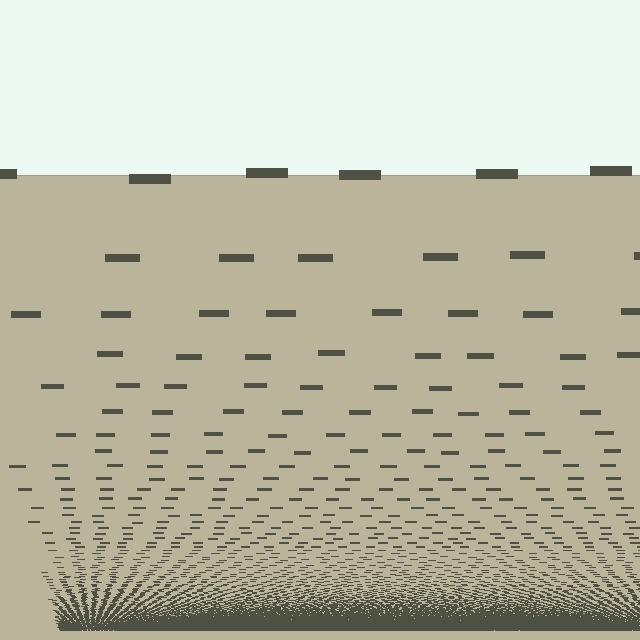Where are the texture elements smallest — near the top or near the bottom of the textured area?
Near the bottom.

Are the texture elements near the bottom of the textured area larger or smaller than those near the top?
Smaller. The gradient is inverted — elements near the bottom are smaller and denser.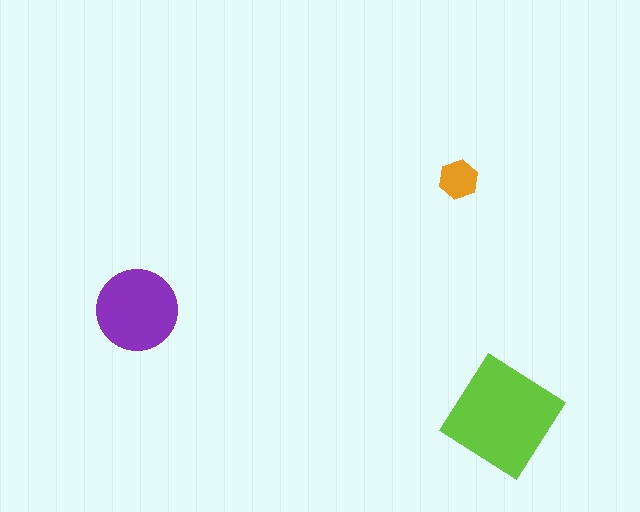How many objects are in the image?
There are 3 objects in the image.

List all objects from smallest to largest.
The orange hexagon, the purple circle, the lime diamond.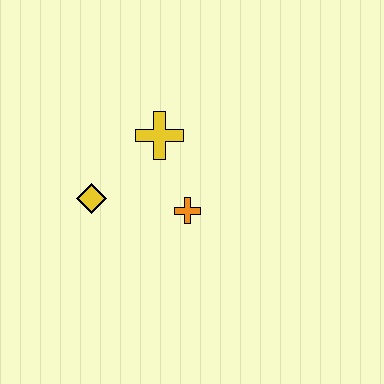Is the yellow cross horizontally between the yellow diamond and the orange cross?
Yes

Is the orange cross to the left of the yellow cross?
No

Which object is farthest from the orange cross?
The yellow diamond is farthest from the orange cross.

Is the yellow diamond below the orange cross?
No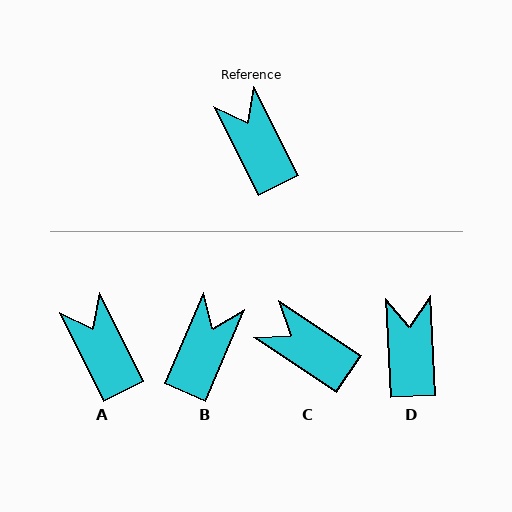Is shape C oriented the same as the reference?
No, it is off by about 30 degrees.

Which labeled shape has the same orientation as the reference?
A.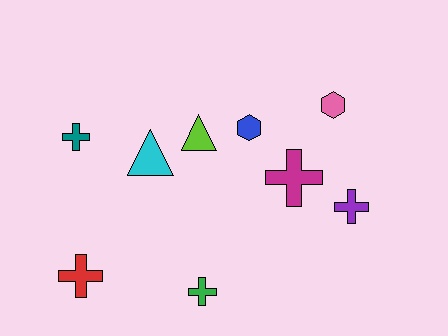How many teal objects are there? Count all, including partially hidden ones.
There is 1 teal object.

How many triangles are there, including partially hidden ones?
There are 2 triangles.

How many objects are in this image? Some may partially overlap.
There are 9 objects.